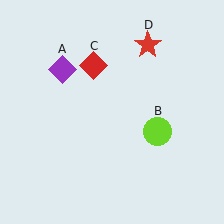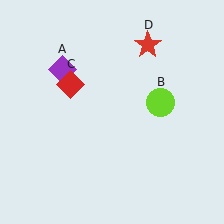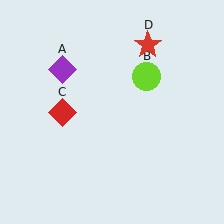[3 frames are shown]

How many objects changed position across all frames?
2 objects changed position: lime circle (object B), red diamond (object C).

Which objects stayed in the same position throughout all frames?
Purple diamond (object A) and red star (object D) remained stationary.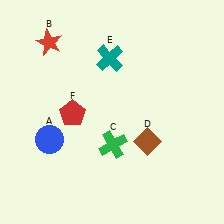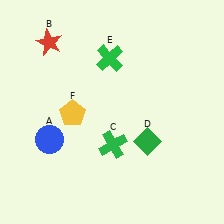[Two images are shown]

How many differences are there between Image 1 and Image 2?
There are 3 differences between the two images.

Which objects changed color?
D changed from brown to green. E changed from teal to green. F changed from red to yellow.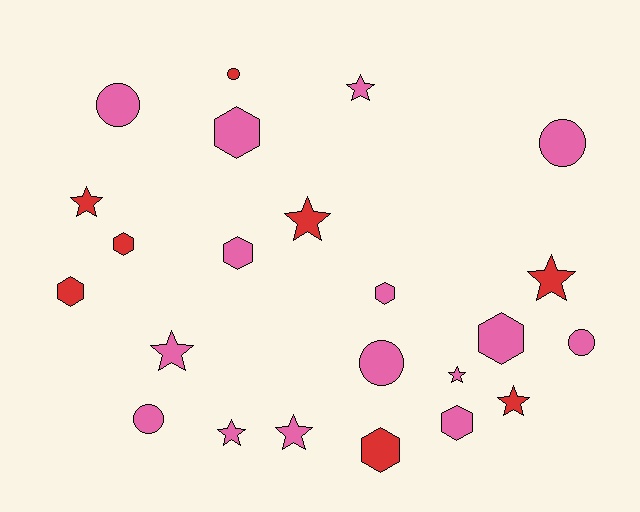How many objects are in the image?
There are 23 objects.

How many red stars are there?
There are 4 red stars.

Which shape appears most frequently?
Star, with 9 objects.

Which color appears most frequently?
Pink, with 15 objects.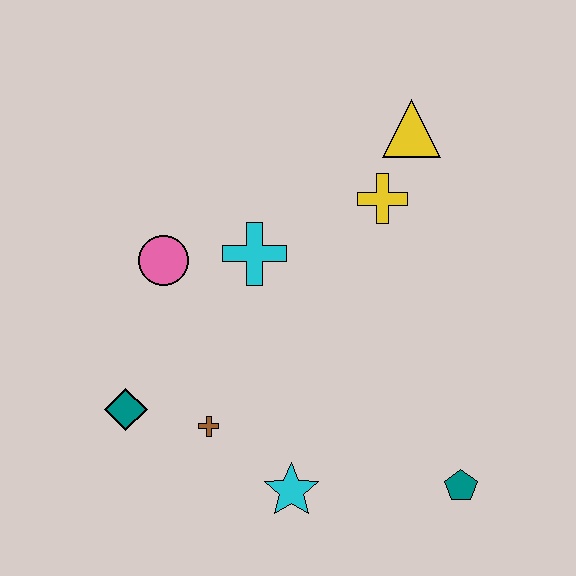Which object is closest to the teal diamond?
The brown cross is closest to the teal diamond.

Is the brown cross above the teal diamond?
No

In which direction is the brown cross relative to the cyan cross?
The brown cross is below the cyan cross.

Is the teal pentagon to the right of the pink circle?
Yes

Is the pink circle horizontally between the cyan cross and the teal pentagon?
No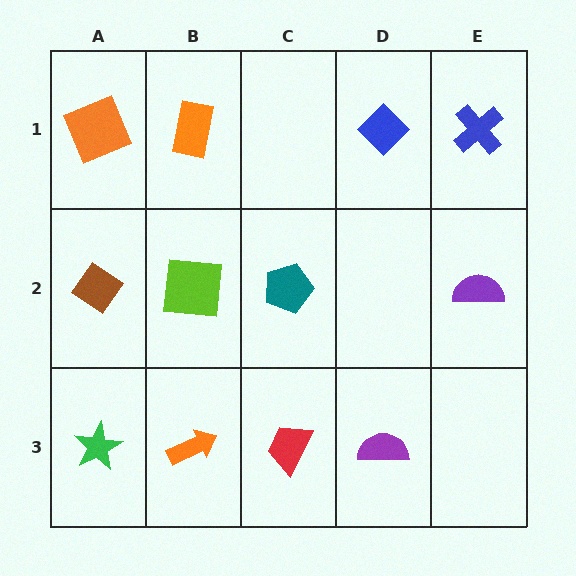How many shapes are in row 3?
4 shapes.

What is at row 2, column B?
A lime square.